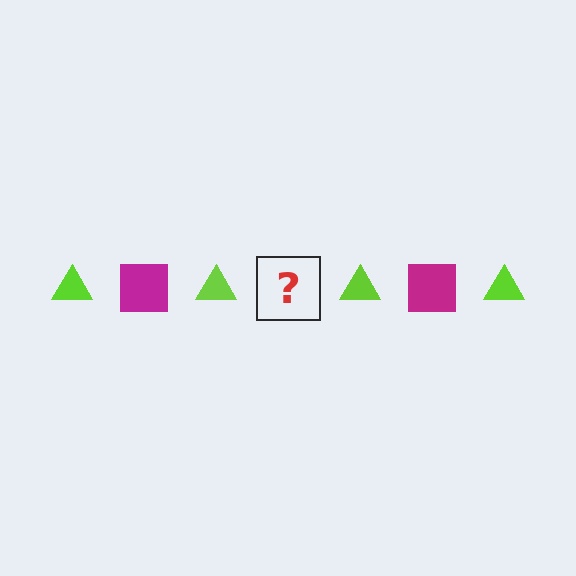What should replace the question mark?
The question mark should be replaced with a magenta square.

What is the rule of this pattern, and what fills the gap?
The rule is that the pattern alternates between lime triangle and magenta square. The gap should be filled with a magenta square.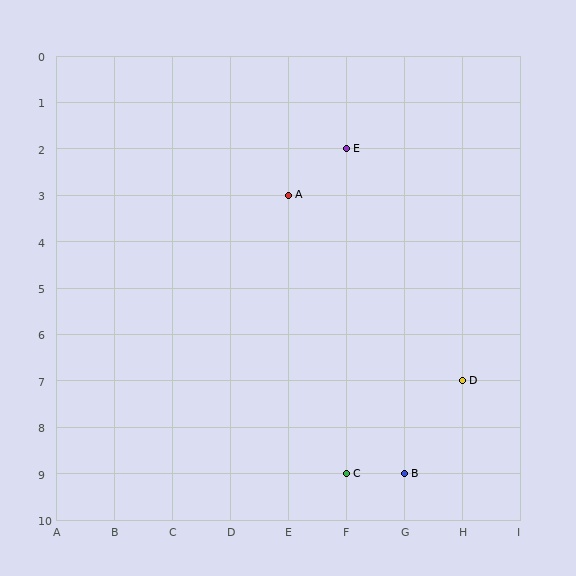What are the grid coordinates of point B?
Point B is at grid coordinates (G, 9).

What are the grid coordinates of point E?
Point E is at grid coordinates (F, 2).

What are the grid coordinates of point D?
Point D is at grid coordinates (H, 7).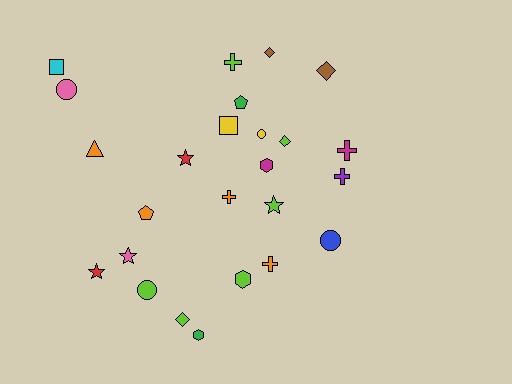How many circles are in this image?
There are 4 circles.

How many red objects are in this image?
There are 2 red objects.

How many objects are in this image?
There are 25 objects.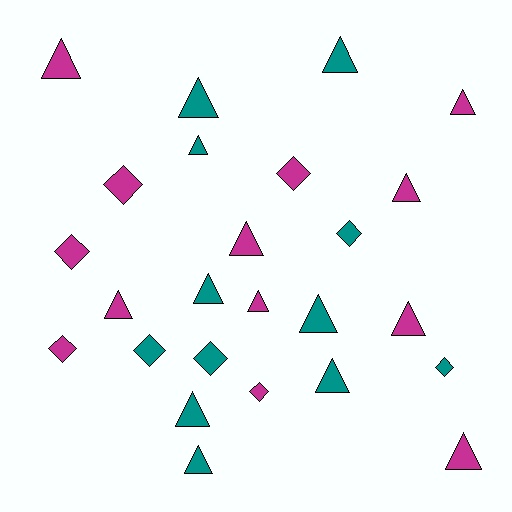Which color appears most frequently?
Magenta, with 13 objects.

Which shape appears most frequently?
Triangle, with 16 objects.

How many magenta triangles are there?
There are 8 magenta triangles.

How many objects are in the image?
There are 25 objects.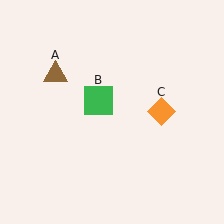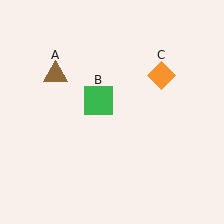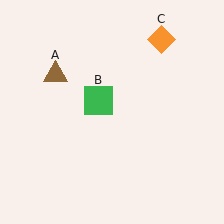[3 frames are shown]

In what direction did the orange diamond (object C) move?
The orange diamond (object C) moved up.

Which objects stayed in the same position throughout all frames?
Brown triangle (object A) and green square (object B) remained stationary.